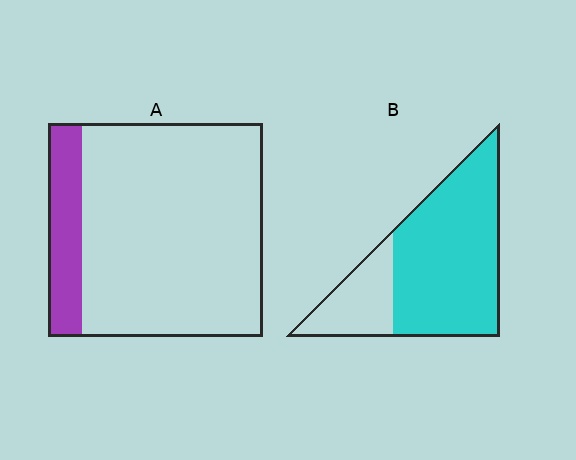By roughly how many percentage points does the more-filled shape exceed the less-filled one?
By roughly 60 percentage points (B over A).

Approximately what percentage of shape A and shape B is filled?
A is approximately 15% and B is approximately 75%.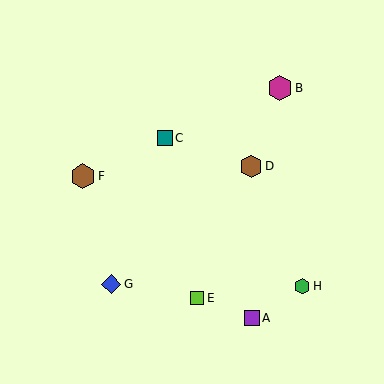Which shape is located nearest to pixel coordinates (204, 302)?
The lime square (labeled E) at (197, 298) is nearest to that location.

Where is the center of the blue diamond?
The center of the blue diamond is at (111, 284).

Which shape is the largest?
The brown hexagon (labeled F) is the largest.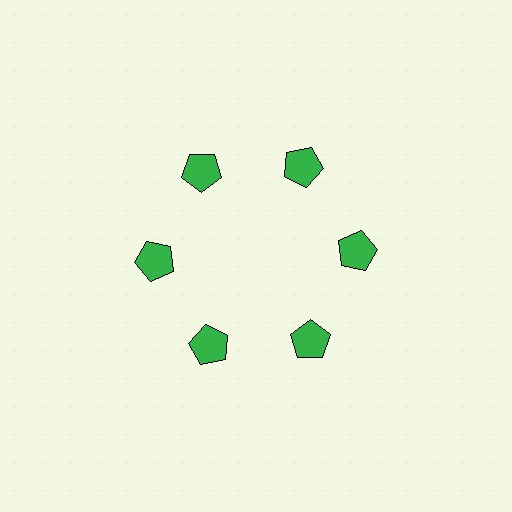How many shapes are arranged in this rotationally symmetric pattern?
There are 6 shapes, arranged in 6 groups of 1.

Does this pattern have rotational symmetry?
Yes, this pattern has 6-fold rotational symmetry. It looks the same after rotating 60 degrees around the center.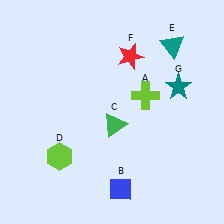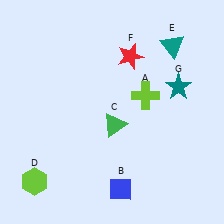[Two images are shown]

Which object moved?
The lime hexagon (D) moved down.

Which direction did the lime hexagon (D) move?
The lime hexagon (D) moved down.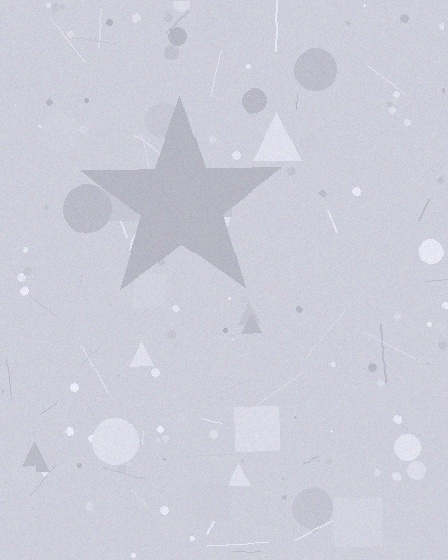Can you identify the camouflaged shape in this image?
The camouflaged shape is a star.